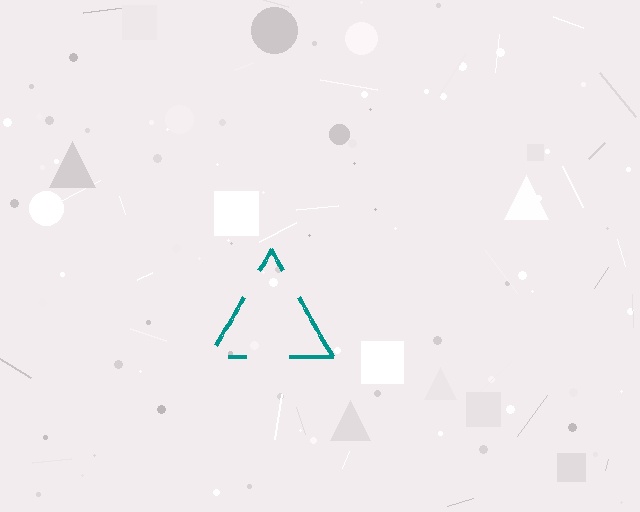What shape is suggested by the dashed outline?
The dashed outline suggests a triangle.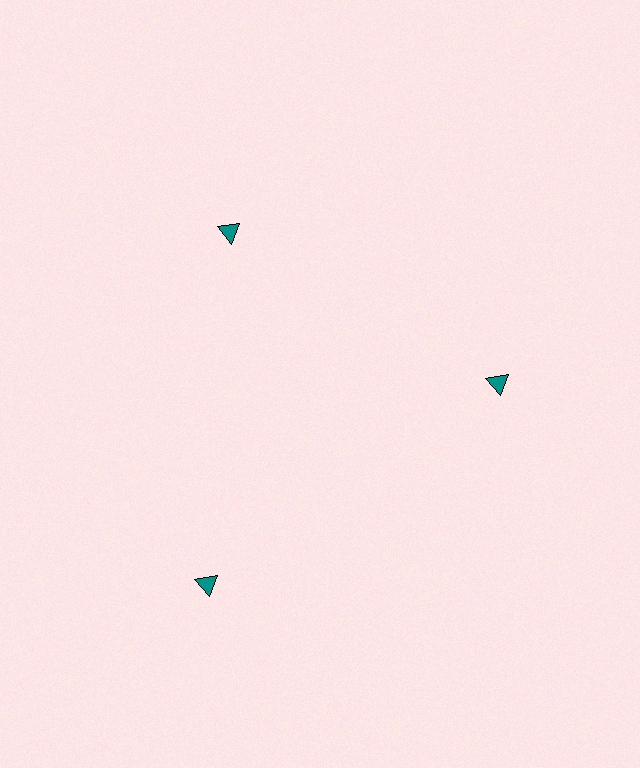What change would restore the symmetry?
The symmetry would be restored by moving it inward, back onto the ring so that all 3 triangles sit at equal angles and equal distance from the center.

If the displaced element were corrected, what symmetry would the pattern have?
It would have 3-fold rotational symmetry — the pattern would map onto itself every 120 degrees.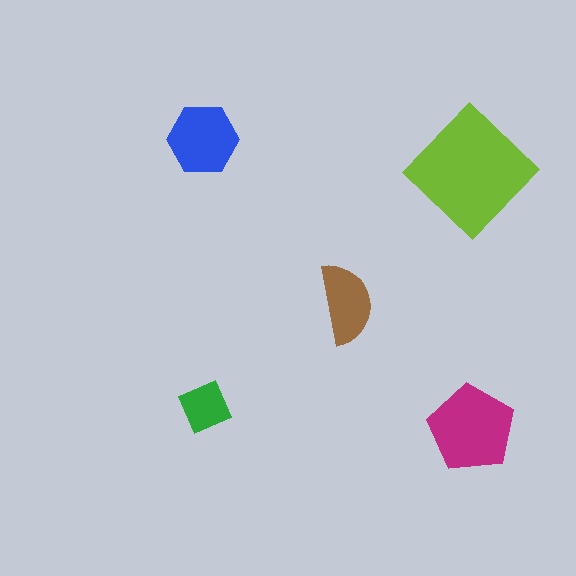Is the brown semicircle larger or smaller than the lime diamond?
Smaller.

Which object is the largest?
The lime diamond.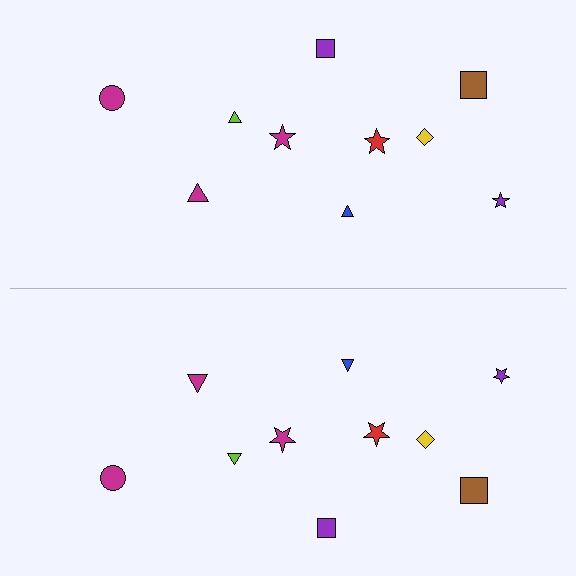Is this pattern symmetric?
Yes, this pattern has bilateral (reflection) symmetry.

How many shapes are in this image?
There are 20 shapes in this image.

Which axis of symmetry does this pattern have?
The pattern has a horizontal axis of symmetry running through the center of the image.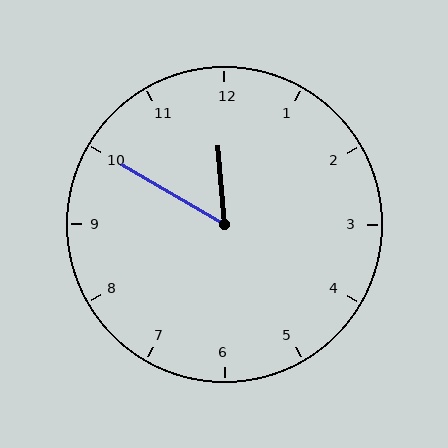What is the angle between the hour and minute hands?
Approximately 55 degrees.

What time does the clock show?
11:50.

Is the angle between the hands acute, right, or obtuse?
It is acute.